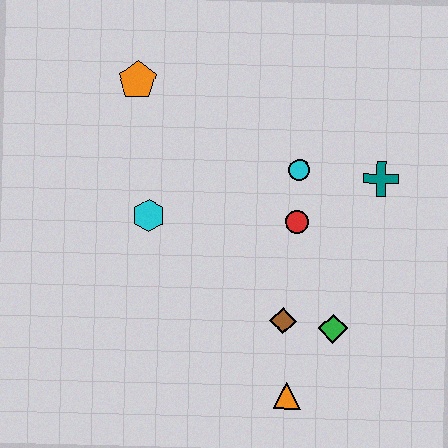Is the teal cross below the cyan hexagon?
No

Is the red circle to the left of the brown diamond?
No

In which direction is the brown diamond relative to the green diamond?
The brown diamond is to the left of the green diamond.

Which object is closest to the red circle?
The cyan circle is closest to the red circle.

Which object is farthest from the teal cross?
The orange pentagon is farthest from the teal cross.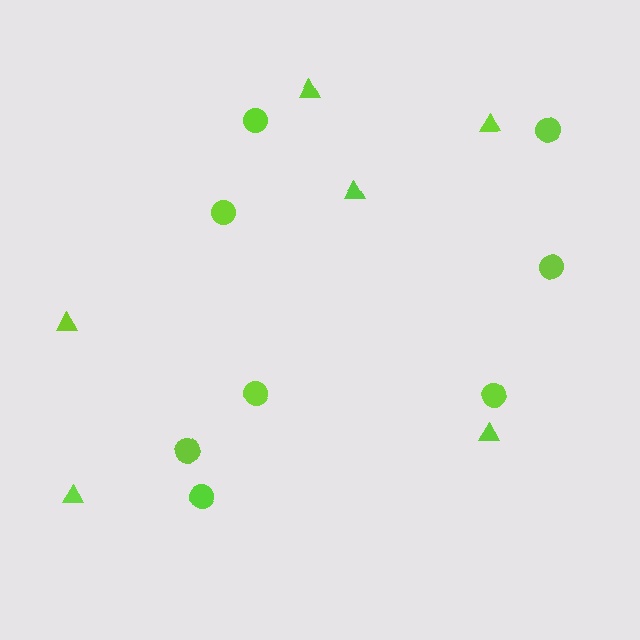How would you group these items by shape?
There are 2 groups: one group of triangles (6) and one group of circles (8).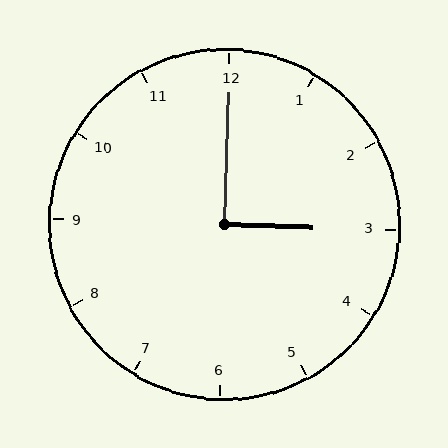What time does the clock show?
3:00.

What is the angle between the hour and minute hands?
Approximately 90 degrees.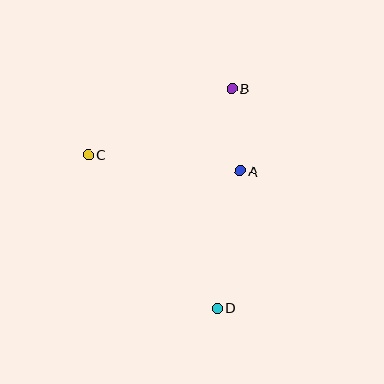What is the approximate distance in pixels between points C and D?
The distance between C and D is approximately 200 pixels.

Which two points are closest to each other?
Points A and B are closest to each other.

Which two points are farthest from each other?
Points B and D are farthest from each other.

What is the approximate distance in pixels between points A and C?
The distance between A and C is approximately 153 pixels.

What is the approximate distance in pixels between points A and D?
The distance between A and D is approximately 139 pixels.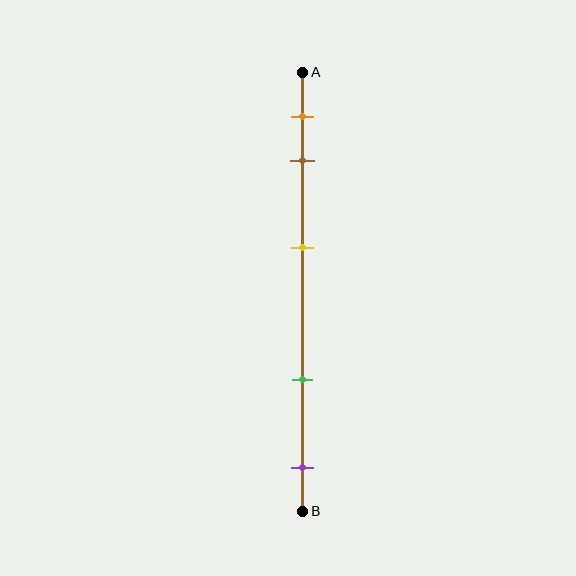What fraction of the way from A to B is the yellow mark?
The yellow mark is approximately 40% (0.4) of the way from A to B.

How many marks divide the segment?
There are 5 marks dividing the segment.